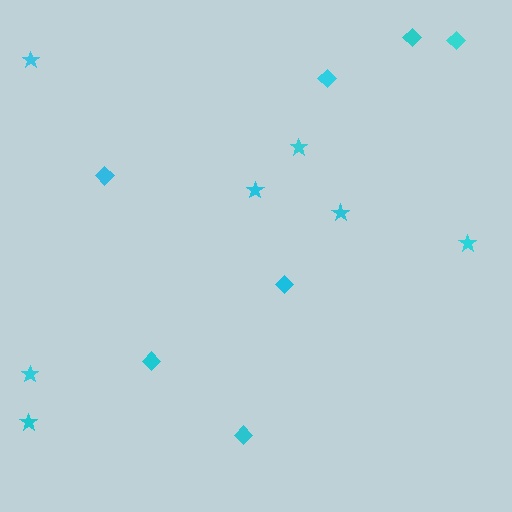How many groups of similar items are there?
There are 2 groups: one group of stars (7) and one group of diamonds (7).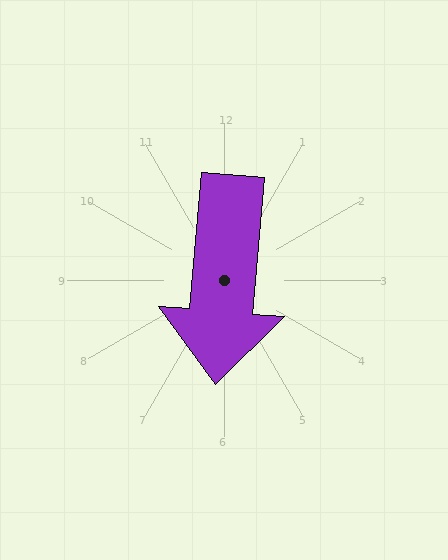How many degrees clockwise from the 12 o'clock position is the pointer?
Approximately 185 degrees.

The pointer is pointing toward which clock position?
Roughly 6 o'clock.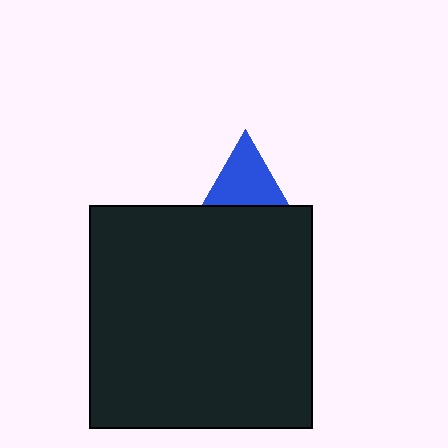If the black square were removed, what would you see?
You would see the complete blue triangle.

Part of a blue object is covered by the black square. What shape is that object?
It is a triangle.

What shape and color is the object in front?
The object in front is a black square.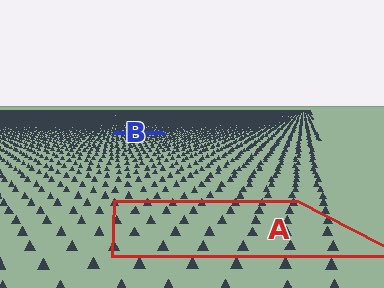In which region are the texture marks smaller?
The texture marks are smaller in region B, because it is farther away.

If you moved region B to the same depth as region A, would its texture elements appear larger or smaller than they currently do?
They would appear larger. At a closer depth, the same texture elements are projected at a bigger on-screen size.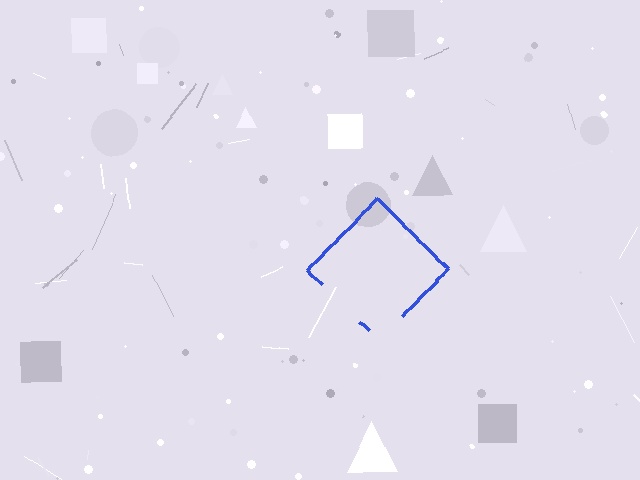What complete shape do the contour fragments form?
The contour fragments form a diamond.